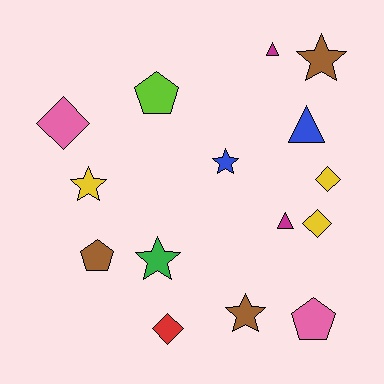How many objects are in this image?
There are 15 objects.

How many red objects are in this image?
There is 1 red object.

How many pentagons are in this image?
There are 3 pentagons.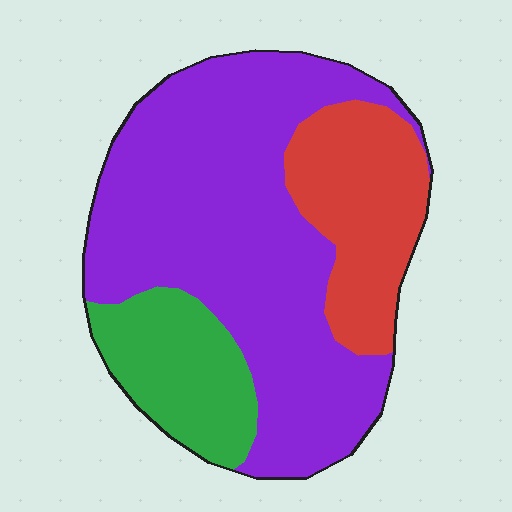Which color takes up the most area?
Purple, at roughly 60%.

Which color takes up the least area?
Green, at roughly 15%.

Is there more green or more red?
Red.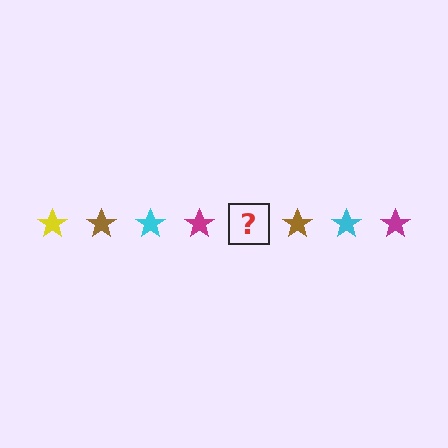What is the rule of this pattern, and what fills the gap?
The rule is that the pattern cycles through yellow, brown, cyan, magenta stars. The gap should be filled with a yellow star.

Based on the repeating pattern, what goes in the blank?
The blank should be a yellow star.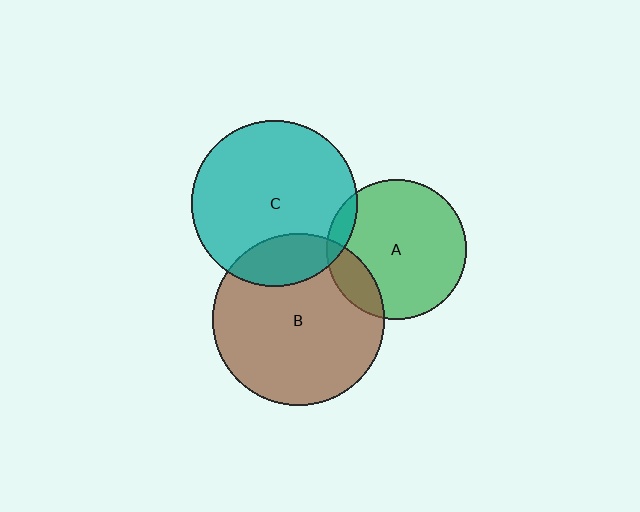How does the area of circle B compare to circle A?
Approximately 1.5 times.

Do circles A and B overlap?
Yes.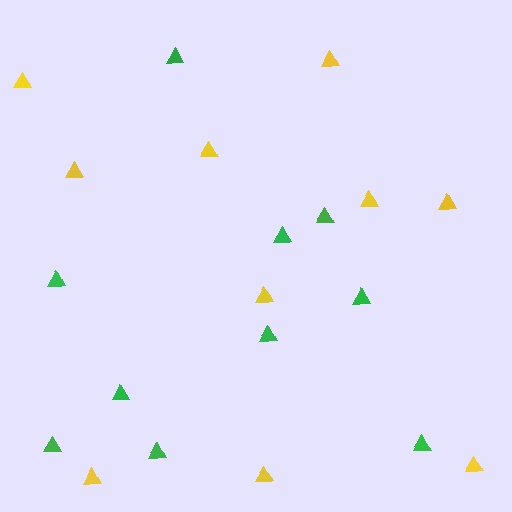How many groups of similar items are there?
There are 2 groups: one group of yellow triangles (10) and one group of green triangles (10).